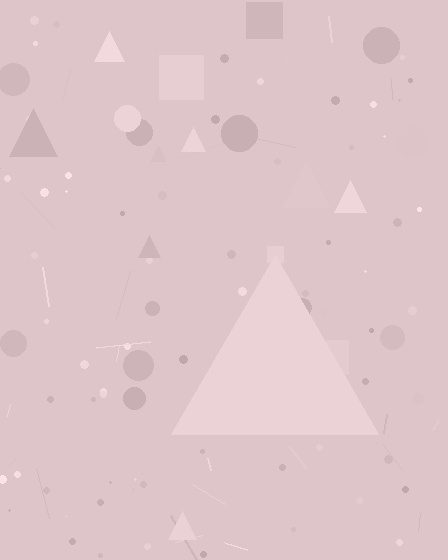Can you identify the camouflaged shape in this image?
The camouflaged shape is a triangle.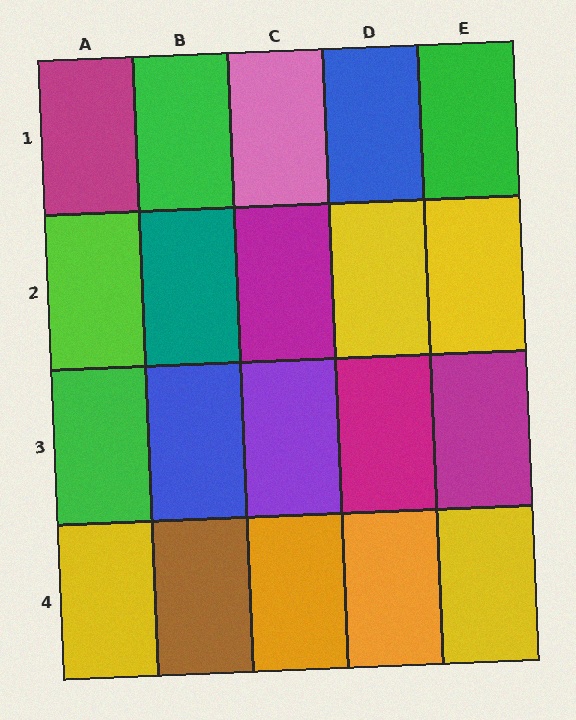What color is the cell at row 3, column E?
Magenta.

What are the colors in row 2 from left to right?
Lime, teal, magenta, yellow, yellow.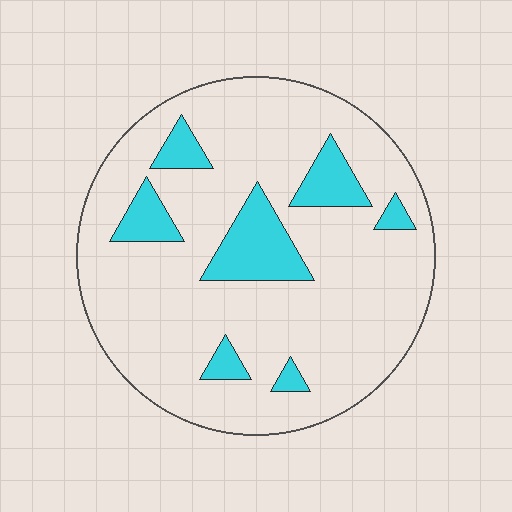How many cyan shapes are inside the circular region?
7.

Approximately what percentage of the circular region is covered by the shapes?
Approximately 15%.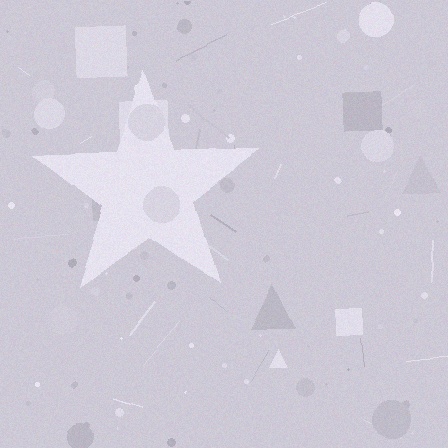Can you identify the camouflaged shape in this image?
The camouflaged shape is a star.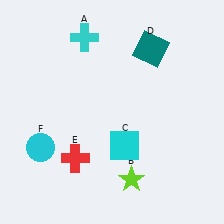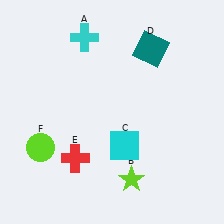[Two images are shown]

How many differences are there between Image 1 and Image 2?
There is 1 difference between the two images.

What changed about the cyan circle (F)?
In Image 1, F is cyan. In Image 2, it changed to lime.